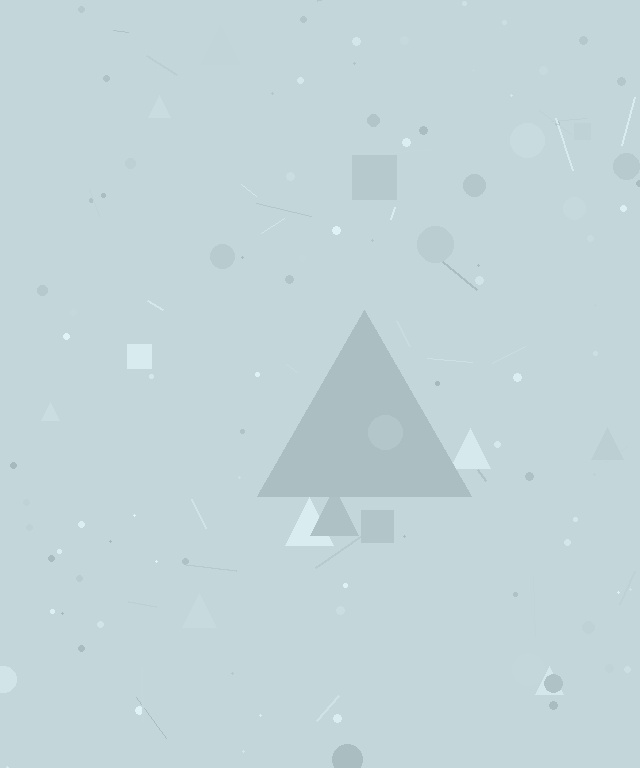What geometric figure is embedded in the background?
A triangle is embedded in the background.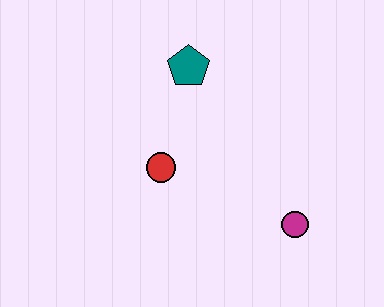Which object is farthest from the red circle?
The magenta circle is farthest from the red circle.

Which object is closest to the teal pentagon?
The red circle is closest to the teal pentagon.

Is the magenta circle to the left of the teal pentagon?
No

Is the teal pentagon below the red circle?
No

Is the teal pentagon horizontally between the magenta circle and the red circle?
Yes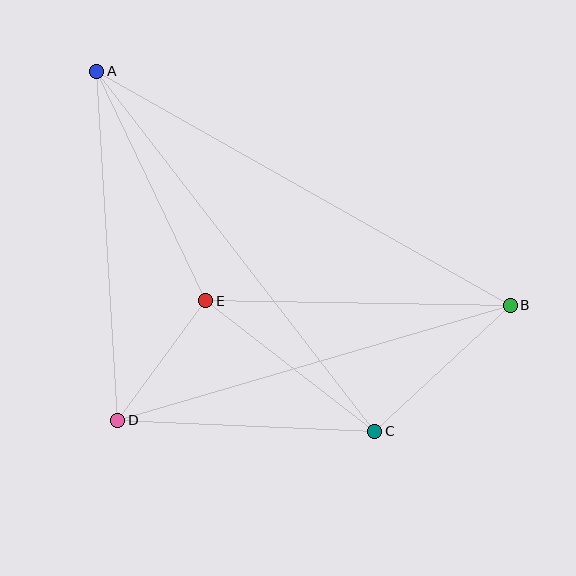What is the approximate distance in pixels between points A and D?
The distance between A and D is approximately 350 pixels.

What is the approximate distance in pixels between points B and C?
The distance between B and C is approximately 185 pixels.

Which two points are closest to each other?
Points D and E are closest to each other.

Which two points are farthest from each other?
Points A and B are farthest from each other.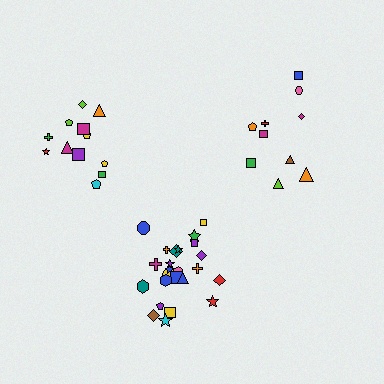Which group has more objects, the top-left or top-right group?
The top-left group.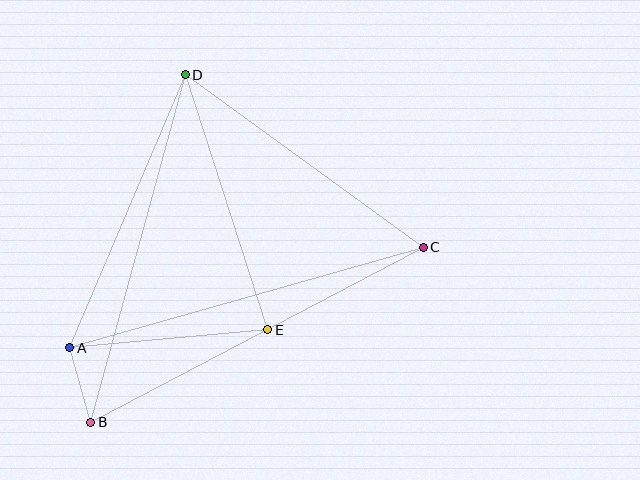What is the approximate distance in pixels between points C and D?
The distance between C and D is approximately 294 pixels.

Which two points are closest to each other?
Points A and B are closest to each other.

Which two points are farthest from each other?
Points B and C are farthest from each other.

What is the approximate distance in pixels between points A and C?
The distance between A and C is approximately 367 pixels.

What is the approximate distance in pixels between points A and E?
The distance between A and E is approximately 199 pixels.